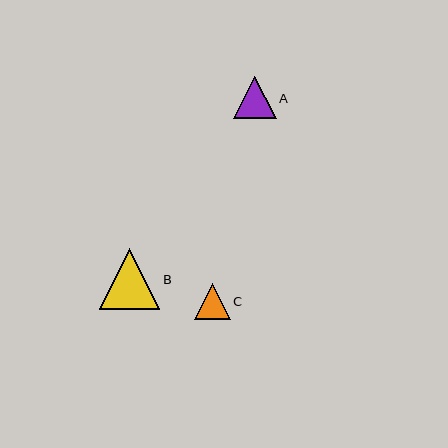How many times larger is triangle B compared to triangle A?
Triangle B is approximately 1.4 times the size of triangle A.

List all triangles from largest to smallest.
From largest to smallest: B, A, C.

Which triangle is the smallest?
Triangle C is the smallest with a size of approximately 36 pixels.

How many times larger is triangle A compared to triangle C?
Triangle A is approximately 1.2 times the size of triangle C.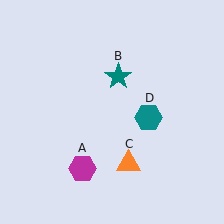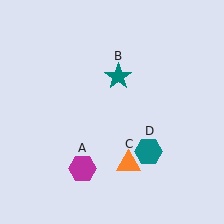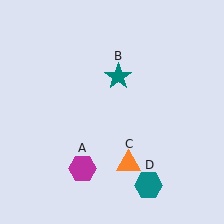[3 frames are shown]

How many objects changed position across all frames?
1 object changed position: teal hexagon (object D).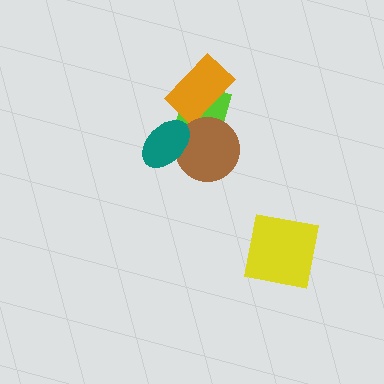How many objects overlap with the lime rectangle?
3 objects overlap with the lime rectangle.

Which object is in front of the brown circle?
The teal ellipse is in front of the brown circle.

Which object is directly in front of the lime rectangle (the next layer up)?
The orange rectangle is directly in front of the lime rectangle.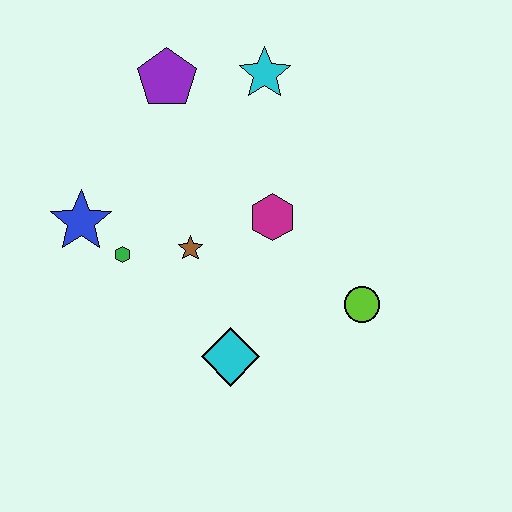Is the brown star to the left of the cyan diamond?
Yes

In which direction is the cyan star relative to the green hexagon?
The cyan star is above the green hexagon.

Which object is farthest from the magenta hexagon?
The blue star is farthest from the magenta hexagon.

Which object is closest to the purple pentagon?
The cyan star is closest to the purple pentagon.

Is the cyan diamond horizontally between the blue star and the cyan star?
Yes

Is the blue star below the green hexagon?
No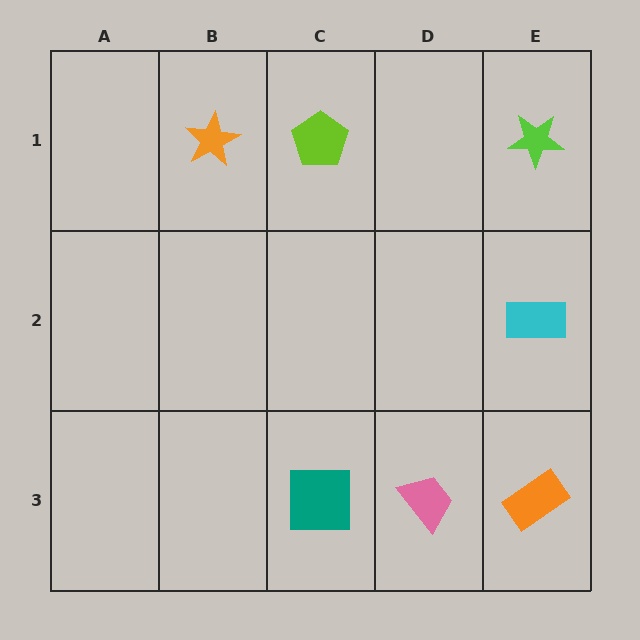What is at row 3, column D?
A pink trapezoid.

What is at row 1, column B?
An orange star.